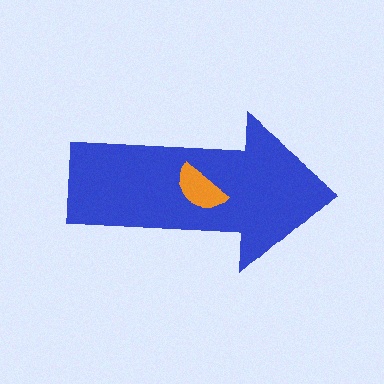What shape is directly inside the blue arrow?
The orange semicircle.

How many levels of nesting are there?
2.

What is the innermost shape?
The orange semicircle.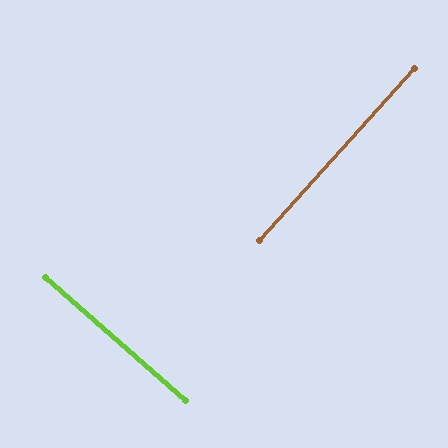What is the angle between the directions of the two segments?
Approximately 89 degrees.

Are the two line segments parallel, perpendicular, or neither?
Perpendicular — they meet at approximately 89°.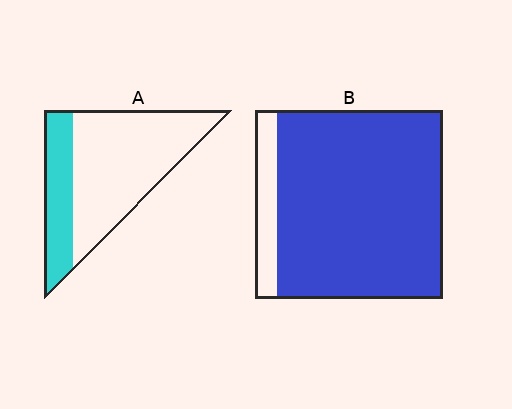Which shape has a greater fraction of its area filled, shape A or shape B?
Shape B.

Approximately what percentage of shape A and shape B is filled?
A is approximately 30% and B is approximately 90%.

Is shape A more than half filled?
No.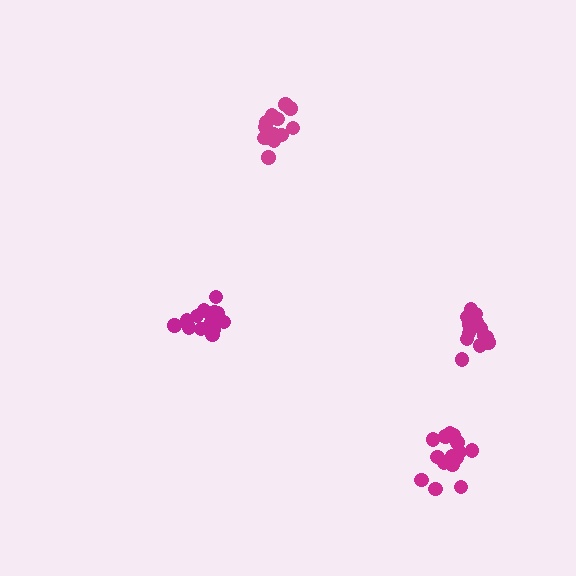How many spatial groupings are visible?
There are 4 spatial groupings.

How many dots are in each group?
Group 1: 14 dots, Group 2: 14 dots, Group 3: 15 dots, Group 4: 15 dots (58 total).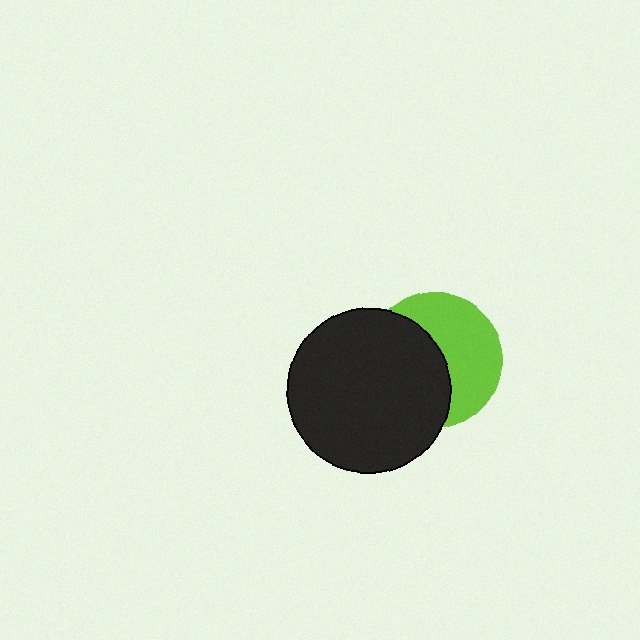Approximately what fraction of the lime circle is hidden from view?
Roughly 50% of the lime circle is hidden behind the black circle.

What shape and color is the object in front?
The object in front is a black circle.